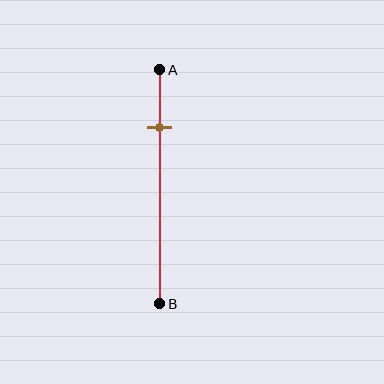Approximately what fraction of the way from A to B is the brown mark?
The brown mark is approximately 25% of the way from A to B.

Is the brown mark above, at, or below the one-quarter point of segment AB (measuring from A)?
The brown mark is approximately at the one-quarter point of segment AB.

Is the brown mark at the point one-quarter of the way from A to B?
Yes, the mark is approximately at the one-quarter point.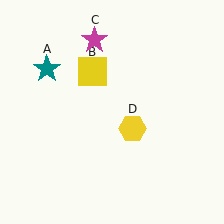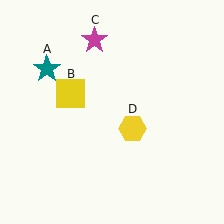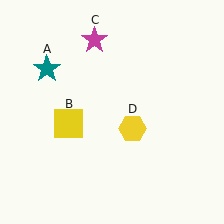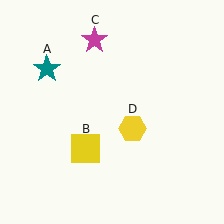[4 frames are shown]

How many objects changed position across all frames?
1 object changed position: yellow square (object B).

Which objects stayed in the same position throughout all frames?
Teal star (object A) and magenta star (object C) and yellow hexagon (object D) remained stationary.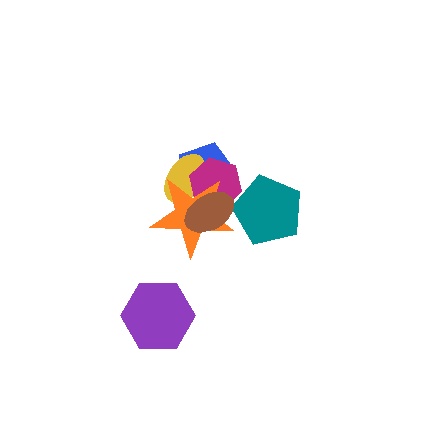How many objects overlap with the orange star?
4 objects overlap with the orange star.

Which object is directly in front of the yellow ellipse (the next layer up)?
The magenta hexagon is directly in front of the yellow ellipse.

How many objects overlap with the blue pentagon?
4 objects overlap with the blue pentagon.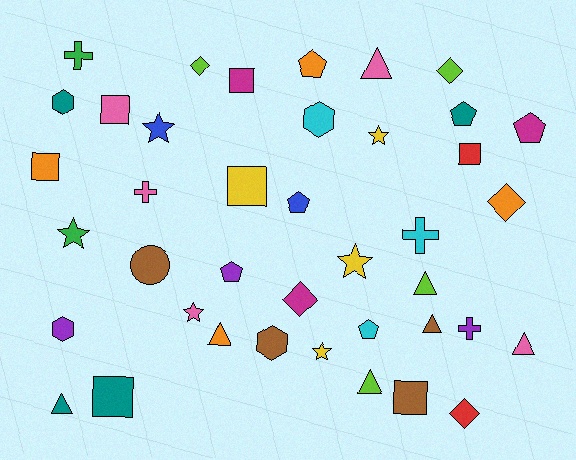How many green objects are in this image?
There are 2 green objects.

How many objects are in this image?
There are 40 objects.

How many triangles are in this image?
There are 7 triangles.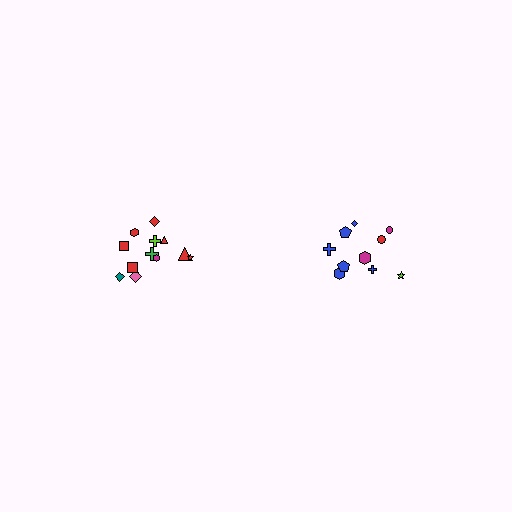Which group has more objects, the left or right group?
The left group.